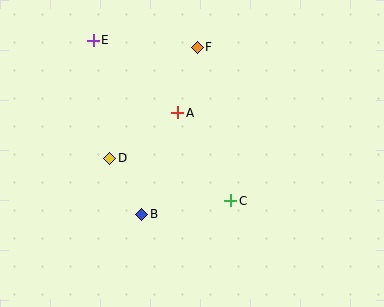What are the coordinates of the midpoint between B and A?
The midpoint between B and A is at (160, 163).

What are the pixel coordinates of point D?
Point D is at (110, 158).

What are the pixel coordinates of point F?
Point F is at (197, 47).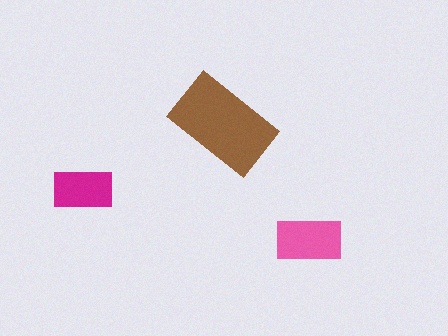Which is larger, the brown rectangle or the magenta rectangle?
The brown one.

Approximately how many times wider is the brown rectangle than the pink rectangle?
About 1.5 times wider.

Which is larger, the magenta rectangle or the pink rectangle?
The pink one.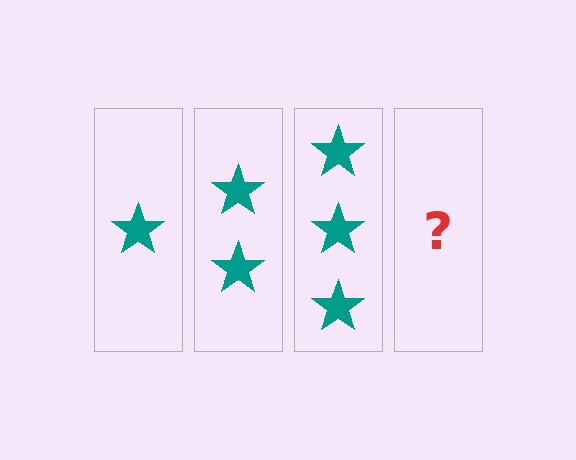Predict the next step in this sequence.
The next step is 4 stars.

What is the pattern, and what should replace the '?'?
The pattern is that each step adds one more star. The '?' should be 4 stars.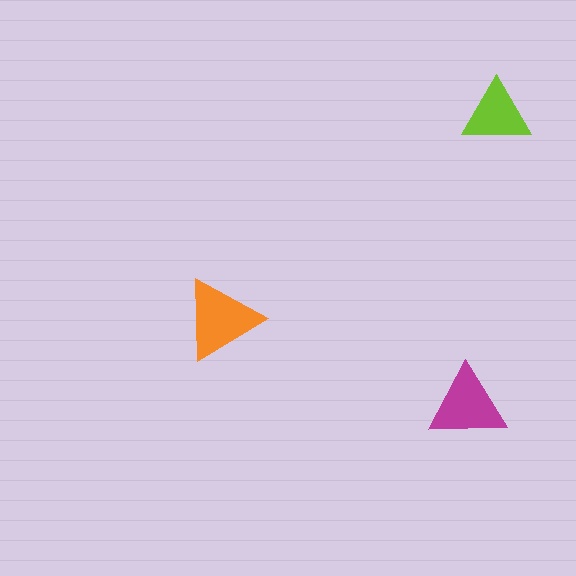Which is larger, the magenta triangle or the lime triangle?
The magenta one.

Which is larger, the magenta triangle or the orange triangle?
The orange one.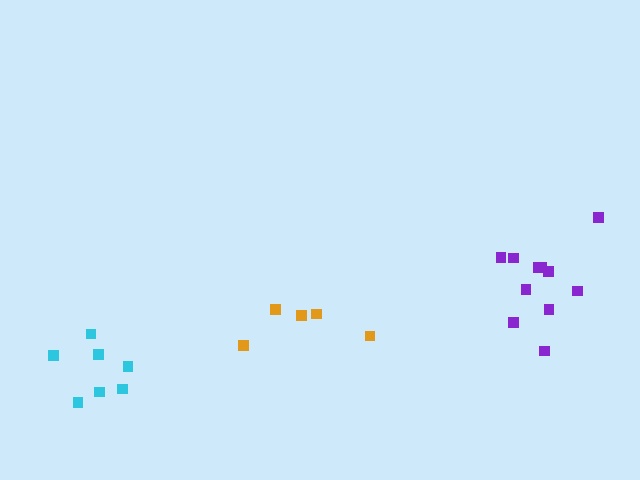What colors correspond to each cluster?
The clusters are colored: cyan, orange, purple.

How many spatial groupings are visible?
There are 3 spatial groupings.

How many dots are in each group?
Group 1: 7 dots, Group 2: 5 dots, Group 3: 11 dots (23 total).